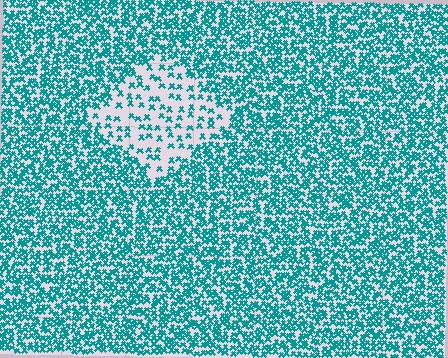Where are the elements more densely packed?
The elements are more densely packed outside the diamond boundary.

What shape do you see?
I see a diamond.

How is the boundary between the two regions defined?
The boundary is defined by a change in element density (approximately 2.8x ratio). All elements are the same color, size, and shape.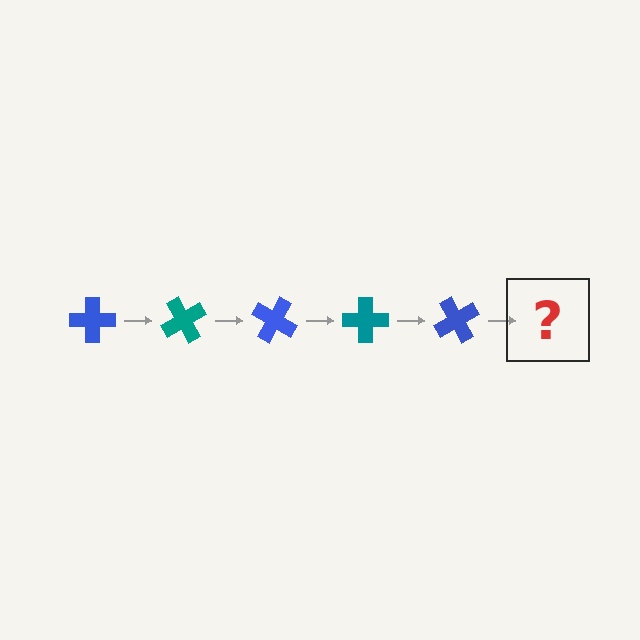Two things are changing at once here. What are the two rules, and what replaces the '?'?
The two rules are that it rotates 60 degrees each step and the color cycles through blue and teal. The '?' should be a teal cross, rotated 300 degrees from the start.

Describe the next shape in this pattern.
It should be a teal cross, rotated 300 degrees from the start.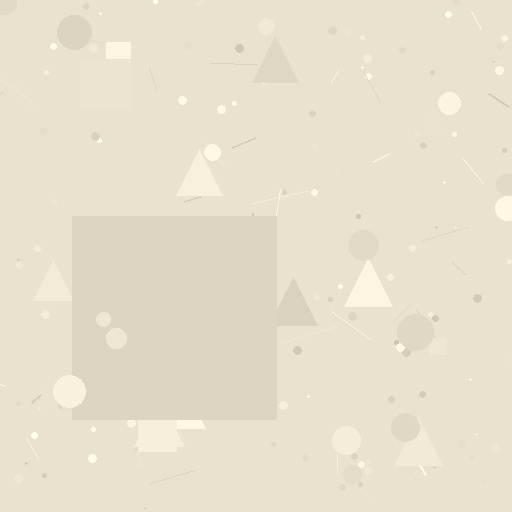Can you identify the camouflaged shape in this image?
The camouflaged shape is a square.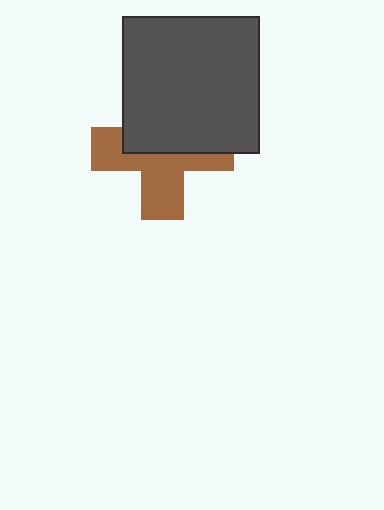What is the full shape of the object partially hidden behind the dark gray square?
The partially hidden object is a brown cross.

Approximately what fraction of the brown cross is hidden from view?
Roughly 48% of the brown cross is hidden behind the dark gray square.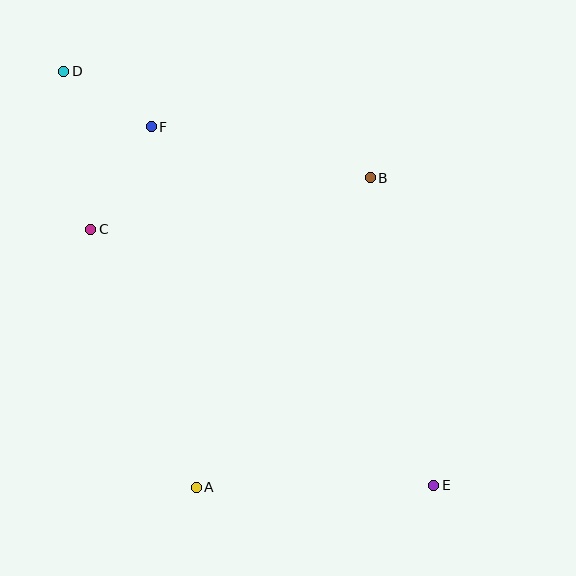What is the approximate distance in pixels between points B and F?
The distance between B and F is approximately 225 pixels.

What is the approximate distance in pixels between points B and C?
The distance between B and C is approximately 284 pixels.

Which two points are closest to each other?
Points D and F are closest to each other.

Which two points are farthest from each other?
Points D and E are farthest from each other.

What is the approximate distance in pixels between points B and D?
The distance between B and D is approximately 324 pixels.